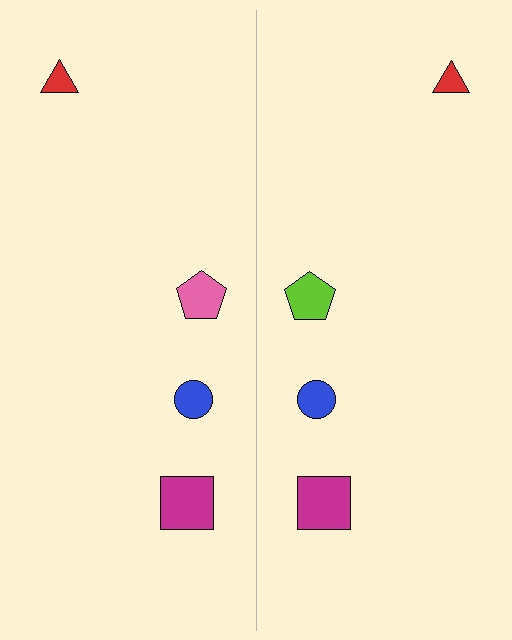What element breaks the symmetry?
The lime pentagon on the right side breaks the symmetry — its mirror counterpart is pink.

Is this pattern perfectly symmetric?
No, the pattern is not perfectly symmetric. The lime pentagon on the right side breaks the symmetry — its mirror counterpart is pink.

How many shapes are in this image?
There are 8 shapes in this image.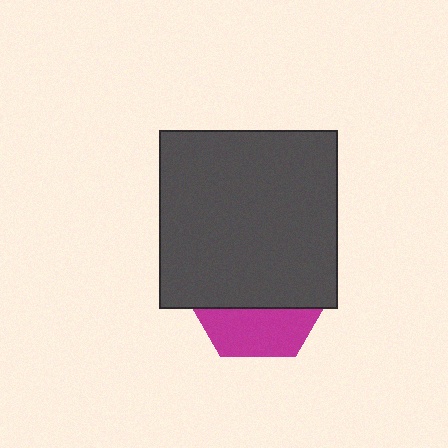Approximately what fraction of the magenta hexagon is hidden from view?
Roughly 66% of the magenta hexagon is hidden behind the dark gray square.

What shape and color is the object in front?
The object in front is a dark gray square.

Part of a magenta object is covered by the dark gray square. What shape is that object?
It is a hexagon.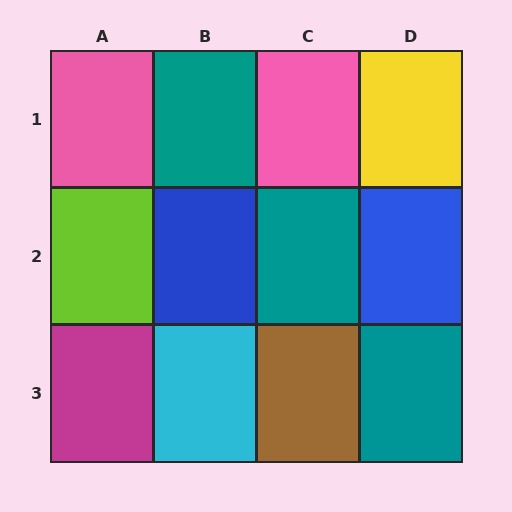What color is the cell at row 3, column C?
Brown.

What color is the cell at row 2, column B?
Blue.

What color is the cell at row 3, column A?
Magenta.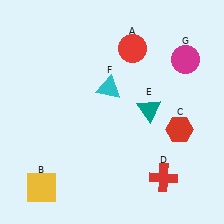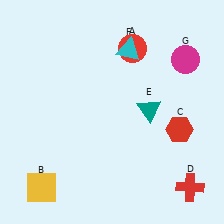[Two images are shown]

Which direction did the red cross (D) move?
The red cross (D) moved right.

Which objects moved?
The objects that moved are: the red cross (D), the cyan triangle (F).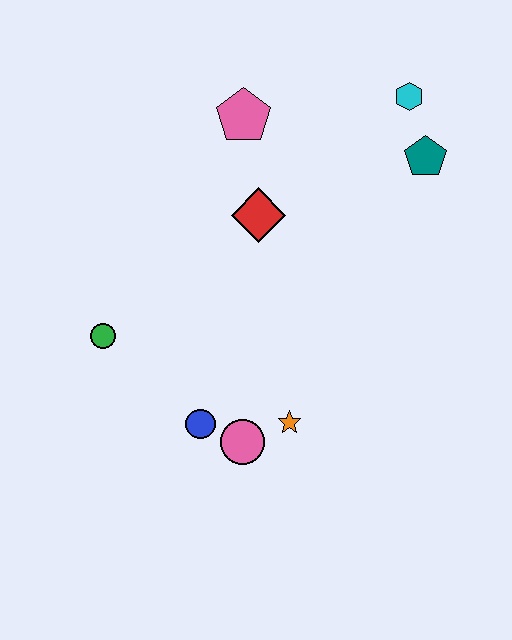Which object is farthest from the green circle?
The cyan hexagon is farthest from the green circle.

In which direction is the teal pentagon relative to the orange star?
The teal pentagon is above the orange star.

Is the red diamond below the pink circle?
No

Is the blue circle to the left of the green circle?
No